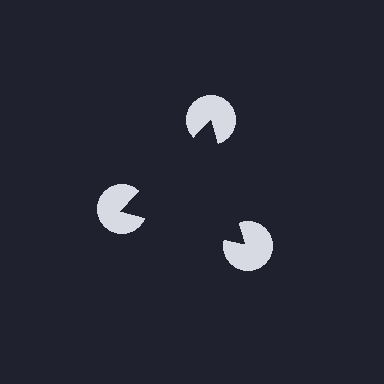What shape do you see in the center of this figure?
An illusory triangle — its edges are inferred from the aligned wedge cuts in the pac-man discs, not physically drawn.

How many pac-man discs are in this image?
There are 3 — one at each vertex of the illusory triangle.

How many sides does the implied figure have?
3 sides.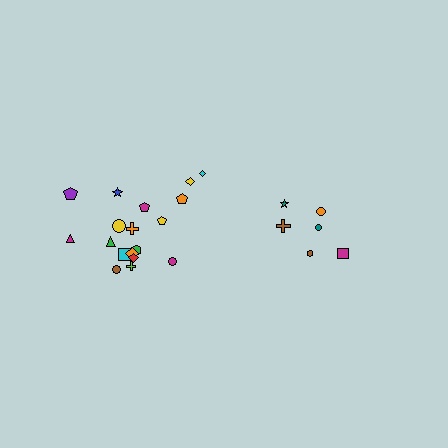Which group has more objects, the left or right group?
The left group.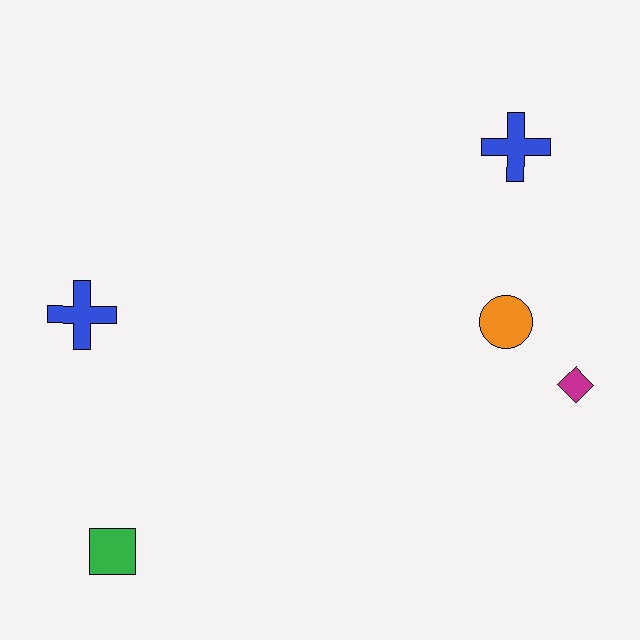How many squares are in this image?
There is 1 square.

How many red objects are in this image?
There are no red objects.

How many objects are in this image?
There are 5 objects.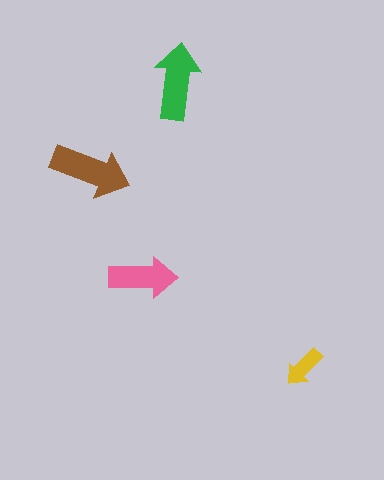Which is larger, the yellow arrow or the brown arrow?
The brown one.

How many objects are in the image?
There are 4 objects in the image.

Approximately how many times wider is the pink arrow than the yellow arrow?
About 1.5 times wider.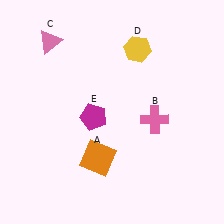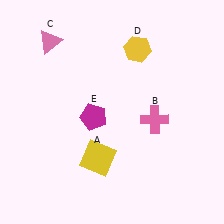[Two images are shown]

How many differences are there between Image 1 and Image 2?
There is 1 difference between the two images.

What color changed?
The square (A) changed from orange in Image 1 to yellow in Image 2.